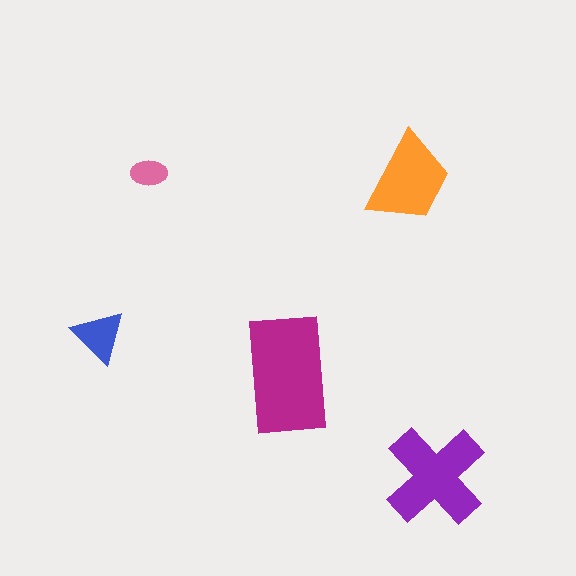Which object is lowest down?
The purple cross is bottommost.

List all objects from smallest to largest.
The pink ellipse, the blue triangle, the orange trapezoid, the purple cross, the magenta rectangle.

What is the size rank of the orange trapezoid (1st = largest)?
3rd.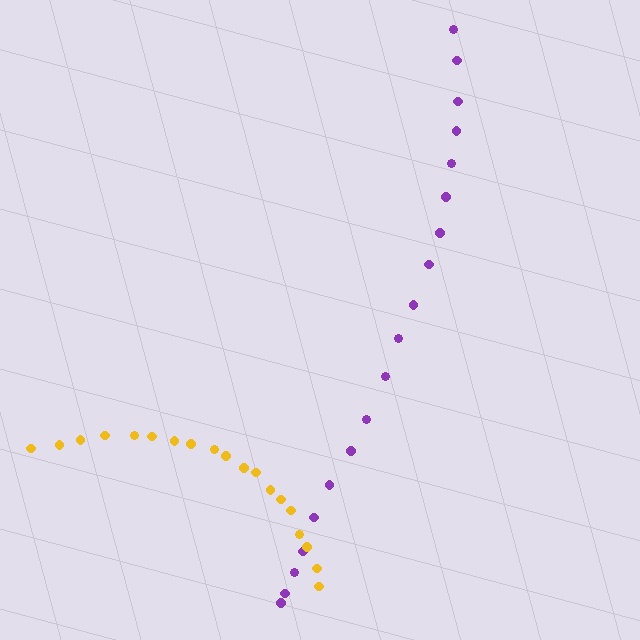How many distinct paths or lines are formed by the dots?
There are 2 distinct paths.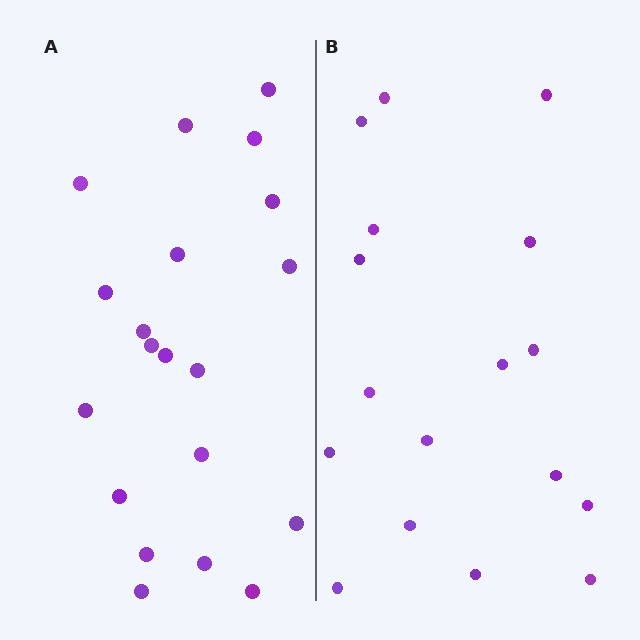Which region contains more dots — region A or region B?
Region A (the left region) has more dots.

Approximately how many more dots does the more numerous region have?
Region A has just a few more — roughly 2 or 3 more dots than region B.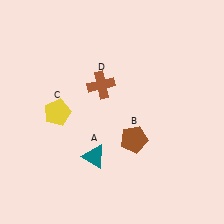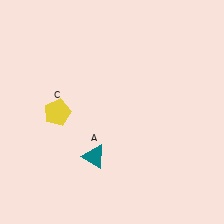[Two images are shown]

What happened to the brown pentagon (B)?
The brown pentagon (B) was removed in Image 2. It was in the bottom-right area of Image 1.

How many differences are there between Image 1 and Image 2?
There are 2 differences between the two images.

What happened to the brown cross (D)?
The brown cross (D) was removed in Image 2. It was in the top-left area of Image 1.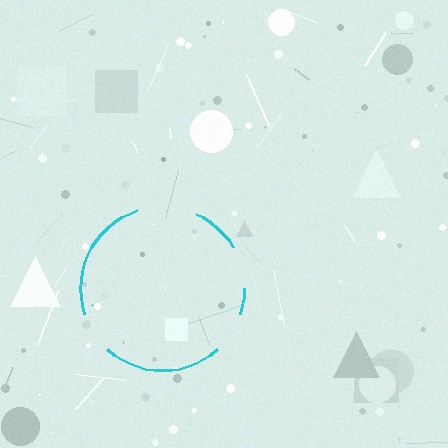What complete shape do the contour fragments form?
The contour fragments form a circle.